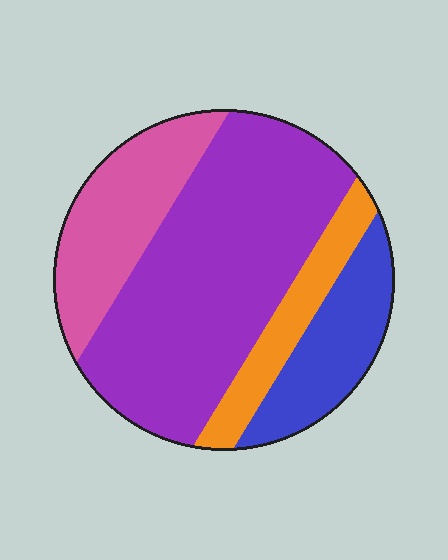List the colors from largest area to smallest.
From largest to smallest: purple, pink, blue, orange.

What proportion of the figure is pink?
Pink covers around 20% of the figure.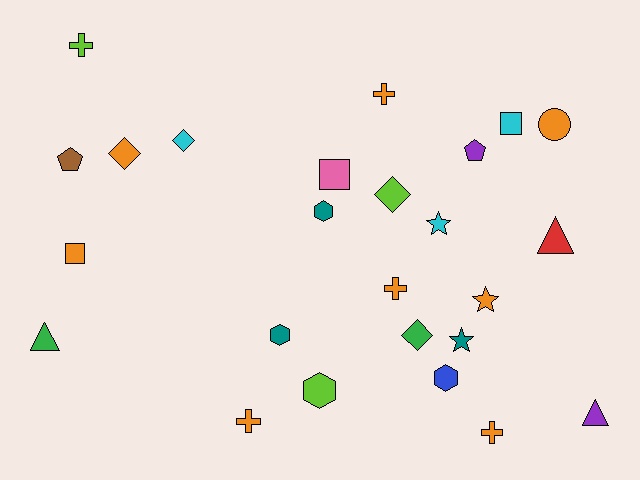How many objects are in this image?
There are 25 objects.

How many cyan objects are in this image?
There are 3 cyan objects.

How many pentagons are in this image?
There are 2 pentagons.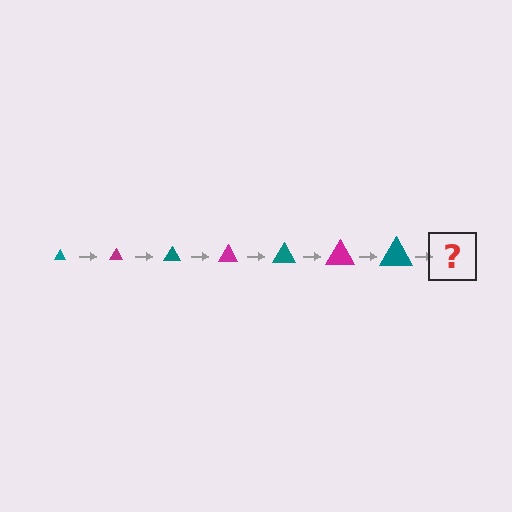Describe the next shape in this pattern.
It should be a magenta triangle, larger than the previous one.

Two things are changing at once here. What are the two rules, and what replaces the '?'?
The two rules are that the triangle grows larger each step and the color cycles through teal and magenta. The '?' should be a magenta triangle, larger than the previous one.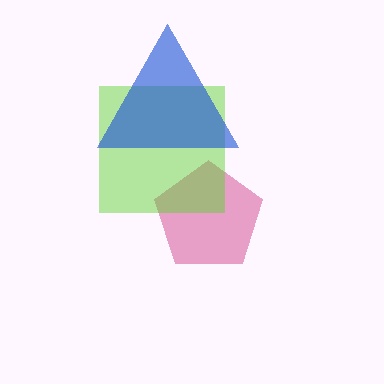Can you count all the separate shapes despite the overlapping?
Yes, there are 3 separate shapes.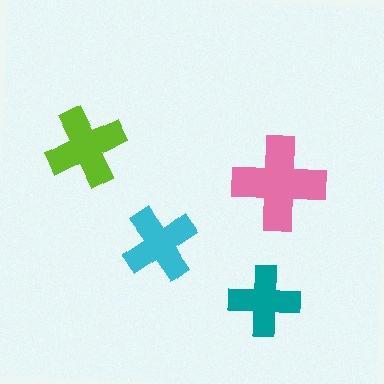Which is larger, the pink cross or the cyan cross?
The pink one.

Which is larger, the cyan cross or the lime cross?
The lime one.